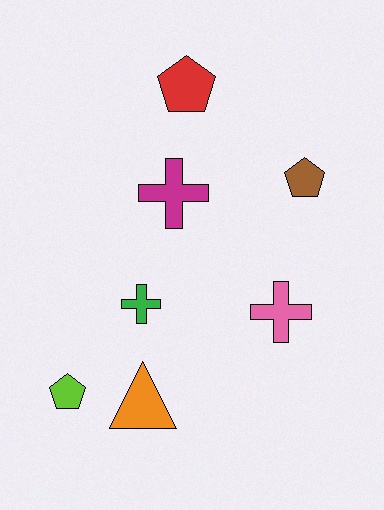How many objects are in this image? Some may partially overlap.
There are 7 objects.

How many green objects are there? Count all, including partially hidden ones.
There is 1 green object.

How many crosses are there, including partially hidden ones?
There are 3 crosses.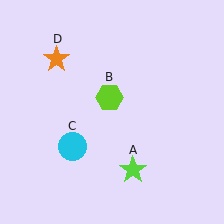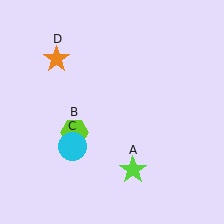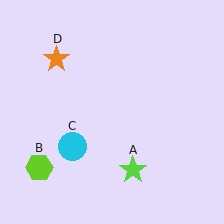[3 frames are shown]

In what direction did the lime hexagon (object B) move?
The lime hexagon (object B) moved down and to the left.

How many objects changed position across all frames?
1 object changed position: lime hexagon (object B).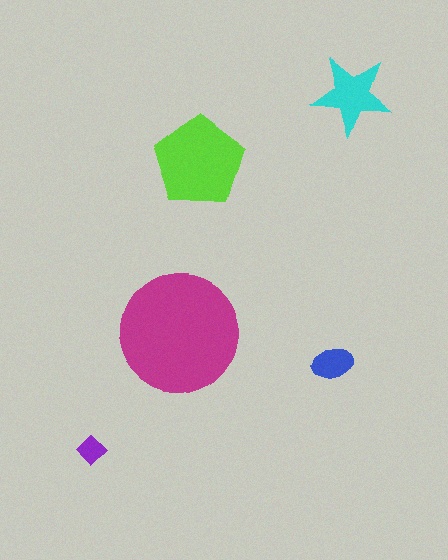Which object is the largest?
The magenta circle.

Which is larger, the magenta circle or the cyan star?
The magenta circle.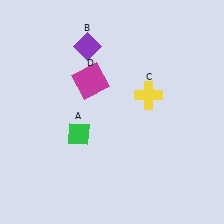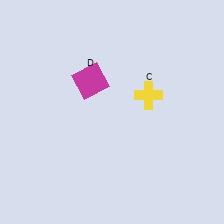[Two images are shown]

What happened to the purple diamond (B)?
The purple diamond (B) was removed in Image 2. It was in the top-left area of Image 1.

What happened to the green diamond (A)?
The green diamond (A) was removed in Image 2. It was in the bottom-left area of Image 1.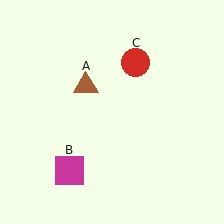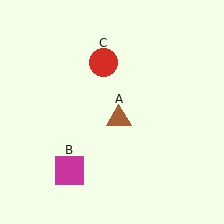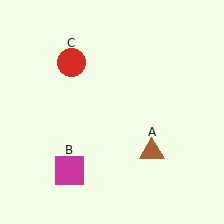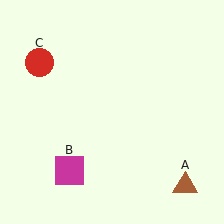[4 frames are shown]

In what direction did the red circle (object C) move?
The red circle (object C) moved left.